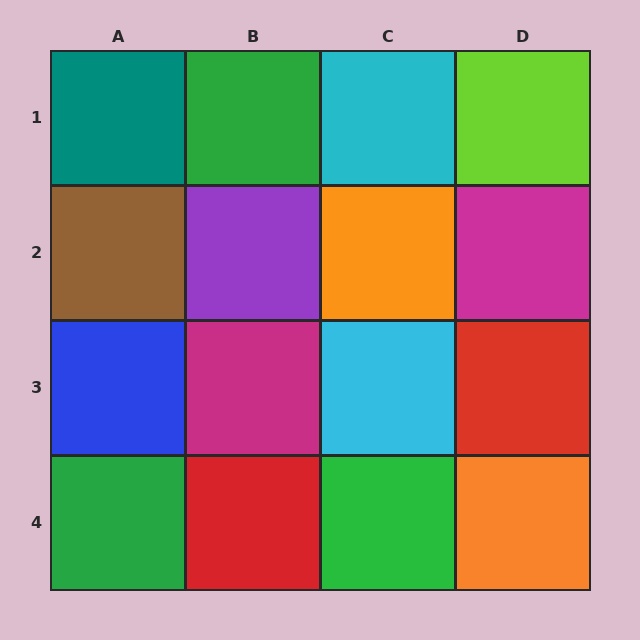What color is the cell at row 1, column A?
Teal.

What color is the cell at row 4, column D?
Orange.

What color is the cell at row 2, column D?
Magenta.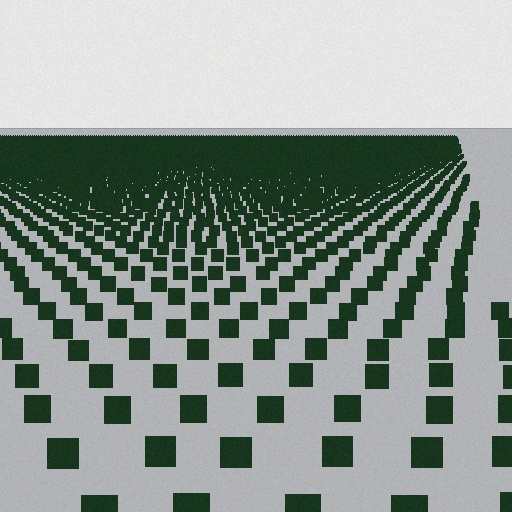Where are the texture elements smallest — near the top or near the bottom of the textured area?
Near the top.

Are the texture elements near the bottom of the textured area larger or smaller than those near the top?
Larger. Near the bottom, elements are closer to the viewer and appear at a bigger on-screen size.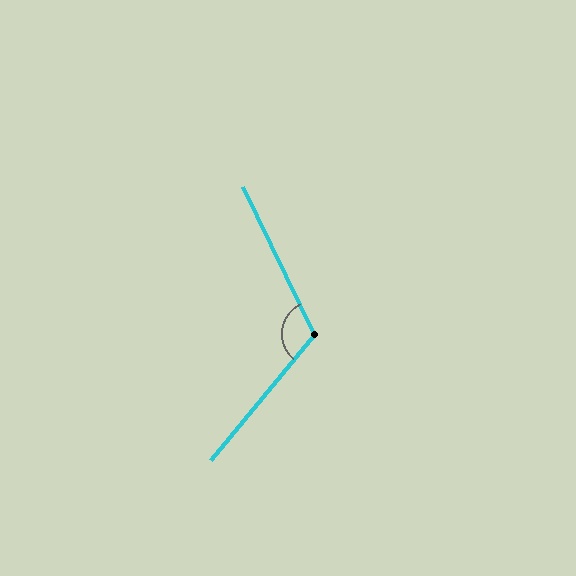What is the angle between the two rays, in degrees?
Approximately 115 degrees.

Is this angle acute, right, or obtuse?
It is obtuse.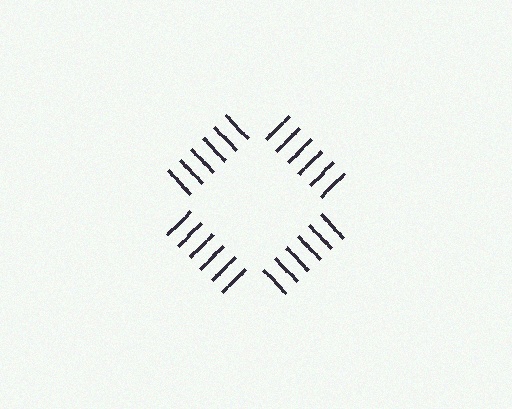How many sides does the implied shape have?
4 sides — the line-ends trace a square.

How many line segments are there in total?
24 — 6 along each of the 4 edges.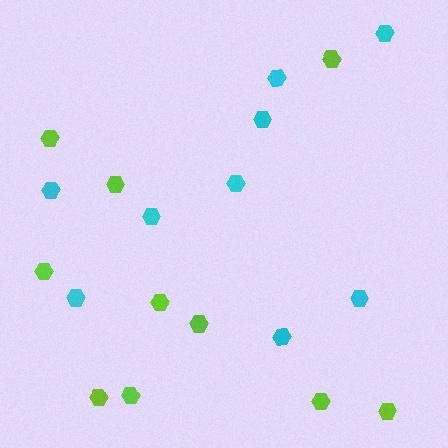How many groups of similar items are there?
There are 2 groups: one group of cyan hexagons (9) and one group of lime hexagons (10).